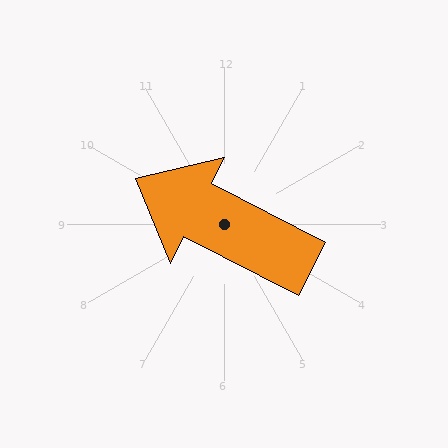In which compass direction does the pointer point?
Northwest.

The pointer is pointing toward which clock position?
Roughly 10 o'clock.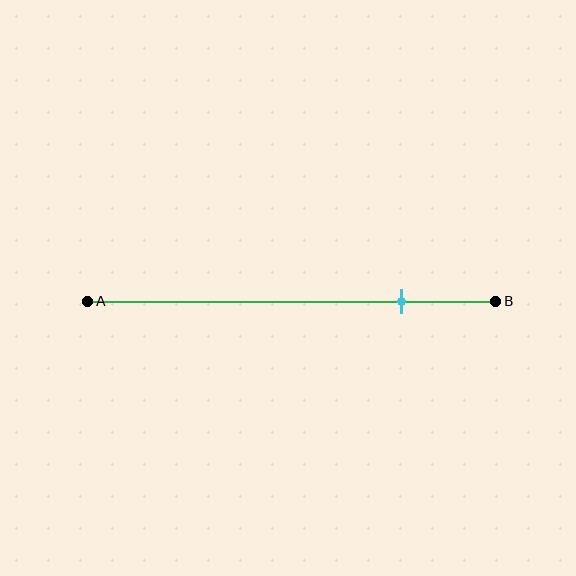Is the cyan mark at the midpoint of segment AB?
No, the mark is at about 75% from A, not at the 50% midpoint.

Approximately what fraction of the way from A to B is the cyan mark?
The cyan mark is approximately 75% of the way from A to B.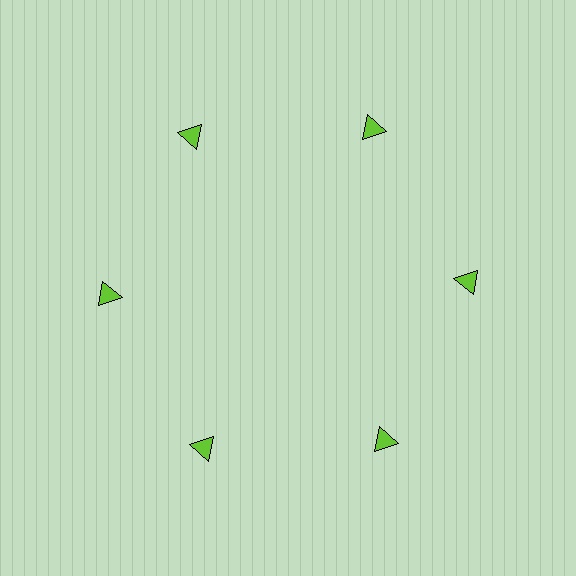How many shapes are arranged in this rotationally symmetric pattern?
There are 6 shapes, arranged in 6 groups of 1.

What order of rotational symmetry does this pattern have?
This pattern has 6-fold rotational symmetry.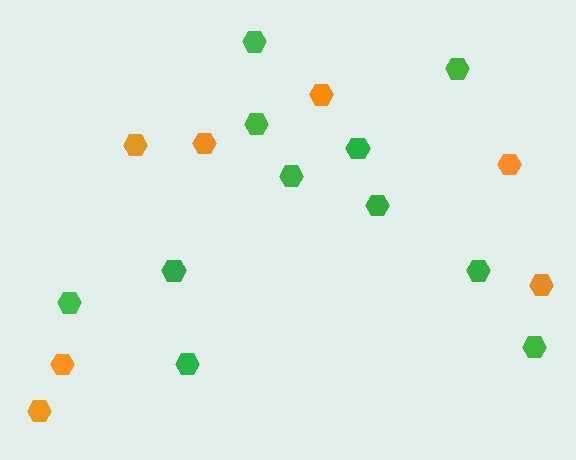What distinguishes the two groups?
There are 2 groups: one group of green hexagons (11) and one group of orange hexagons (7).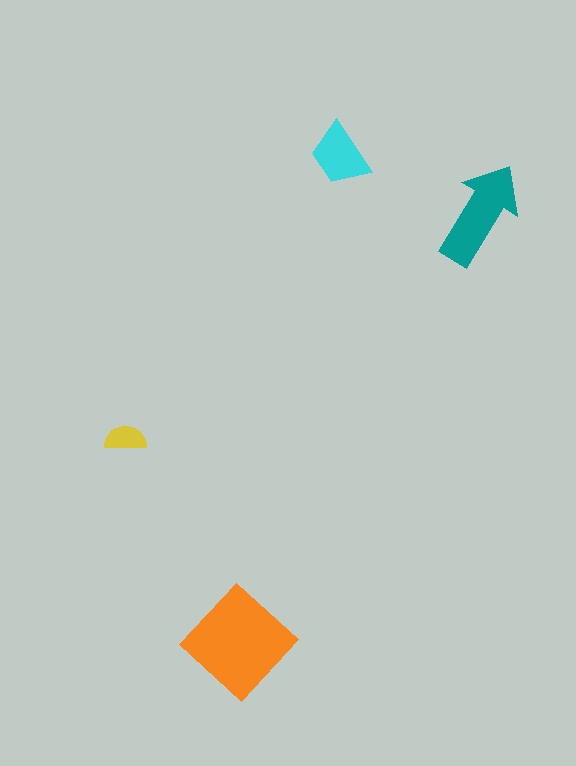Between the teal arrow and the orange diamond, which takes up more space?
The orange diamond.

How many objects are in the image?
There are 4 objects in the image.